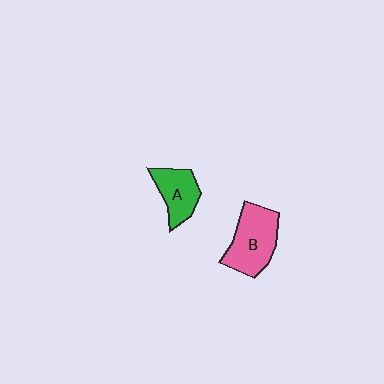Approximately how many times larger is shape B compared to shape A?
Approximately 1.5 times.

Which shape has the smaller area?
Shape A (green).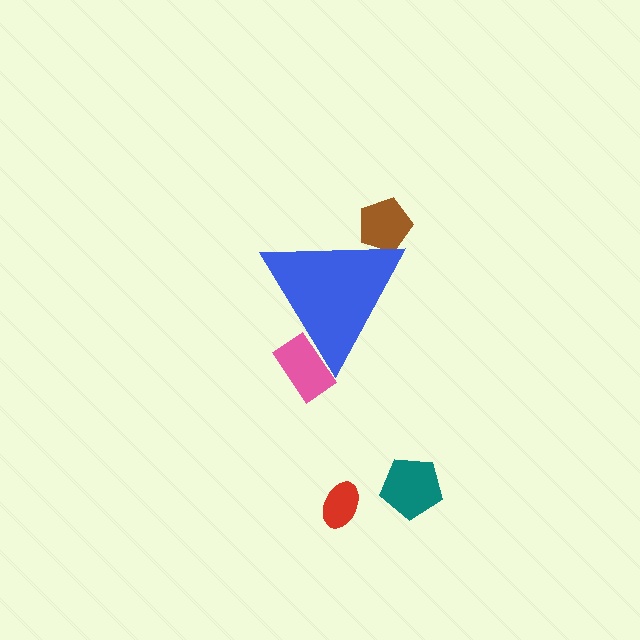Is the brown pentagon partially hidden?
Yes, the brown pentagon is partially hidden behind the blue triangle.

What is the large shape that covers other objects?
A blue triangle.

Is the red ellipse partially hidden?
No, the red ellipse is fully visible.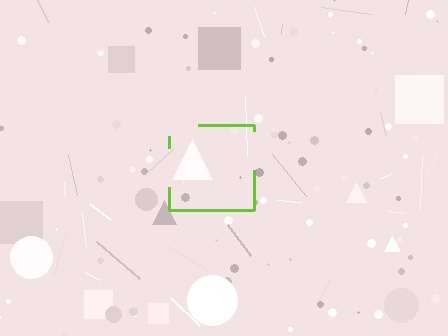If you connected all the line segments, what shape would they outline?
They would outline a square.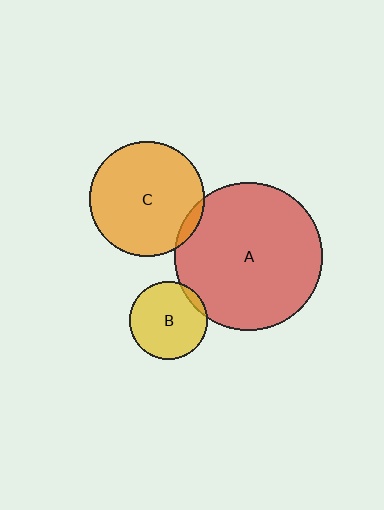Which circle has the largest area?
Circle A (red).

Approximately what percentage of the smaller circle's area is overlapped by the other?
Approximately 5%.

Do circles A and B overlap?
Yes.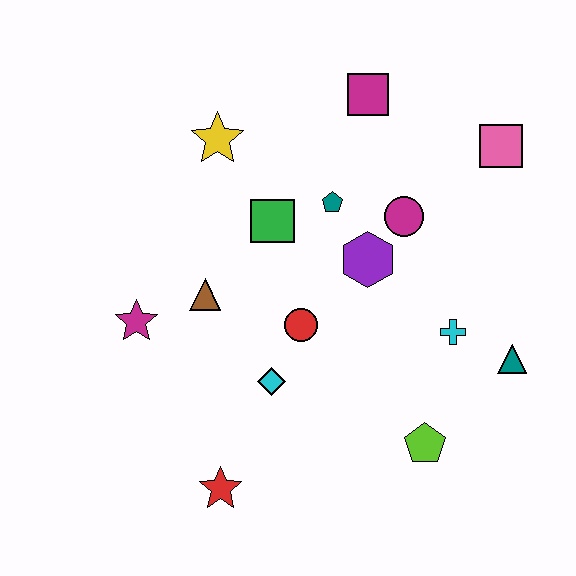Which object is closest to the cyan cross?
The teal triangle is closest to the cyan cross.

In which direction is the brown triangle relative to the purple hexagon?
The brown triangle is to the left of the purple hexagon.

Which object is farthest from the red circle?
The pink square is farthest from the red circle.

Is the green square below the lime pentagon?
No